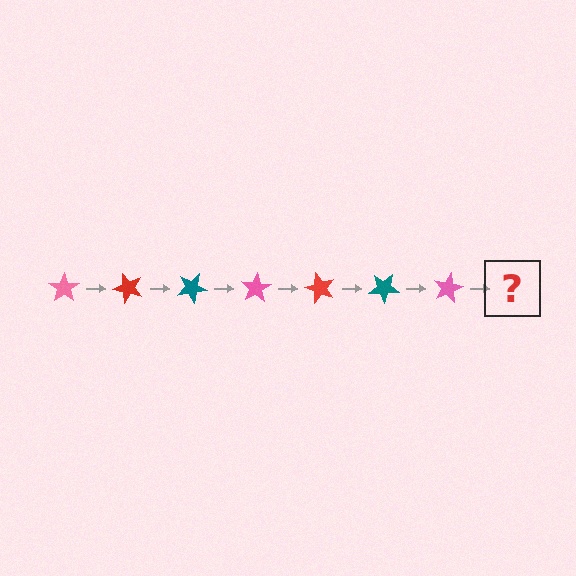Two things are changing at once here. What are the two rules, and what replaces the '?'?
The two rules are that it rotates 50 degrees each step and the color cycles through pink, red, and teal. The '?' should be a red star, rotated 350 degrees from the start.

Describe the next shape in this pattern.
It should be a red star, rotated 350 degrees from the start.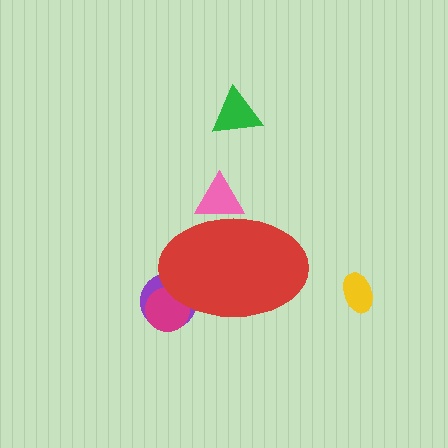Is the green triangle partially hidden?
No, the green triangle is fully visible.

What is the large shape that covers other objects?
A red ellipse.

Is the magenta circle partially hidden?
Yes, the magenta circle is partially hidden behind the red ellipse.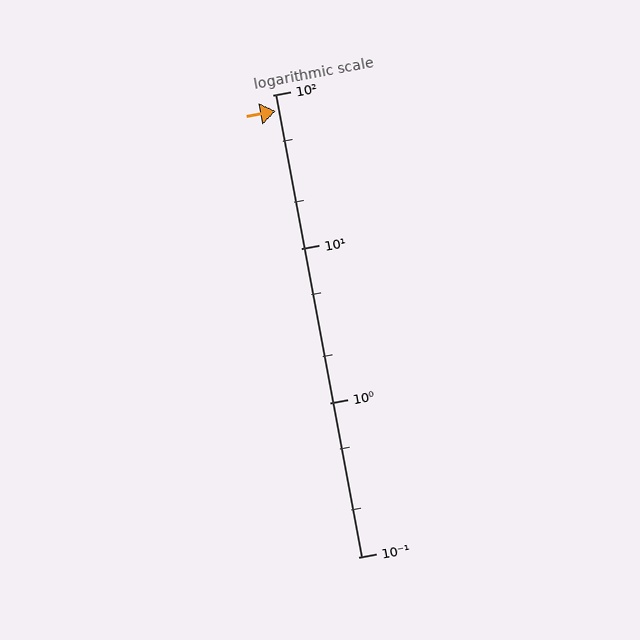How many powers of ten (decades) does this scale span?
The scale spans 3 decades, from 0.1 to 100.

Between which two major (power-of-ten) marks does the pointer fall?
The pointer is between 10 and 100.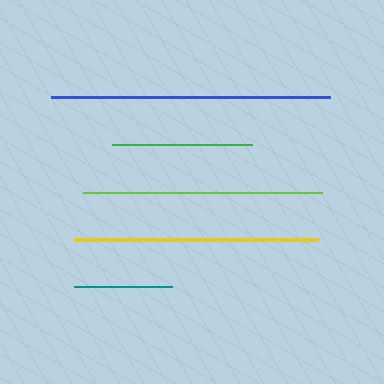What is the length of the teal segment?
The teal segment is approximately 98 pixels long.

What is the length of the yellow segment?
The yellow segment is approximately 245 pixels long.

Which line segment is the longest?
The blue line is the longest at approximately 279 pixels.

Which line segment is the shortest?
The teal line is the shortest at approximately 98 pixels.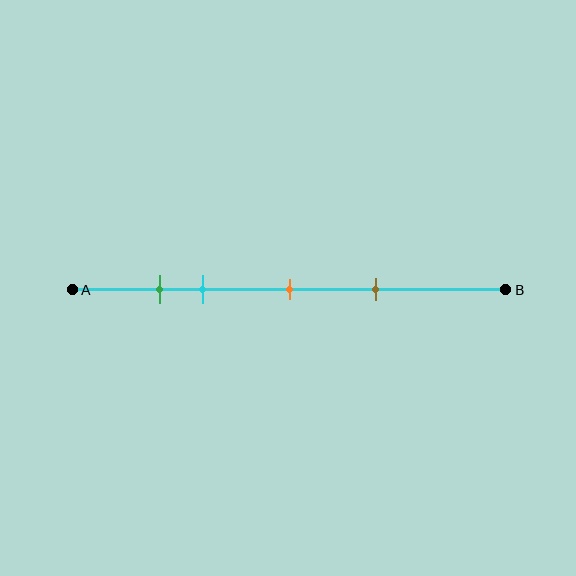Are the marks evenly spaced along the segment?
No, the marks are not evenly spaced.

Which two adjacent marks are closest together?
The green and cyan marks are the closest adjacent pair.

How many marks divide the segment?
There are 4 marks dividing the segment.